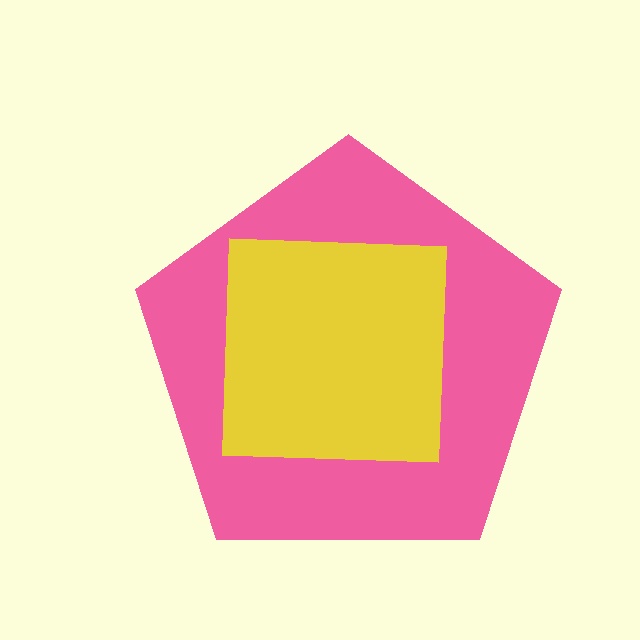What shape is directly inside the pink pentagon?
The yellow square.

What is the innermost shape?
The yellow square.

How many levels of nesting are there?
2.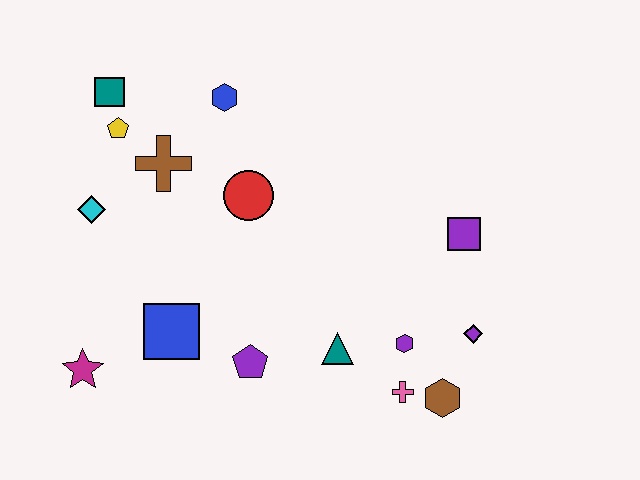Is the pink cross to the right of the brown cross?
Yes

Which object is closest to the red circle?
The brown cross is closest to the red circle.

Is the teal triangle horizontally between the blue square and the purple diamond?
Yes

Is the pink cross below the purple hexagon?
Yes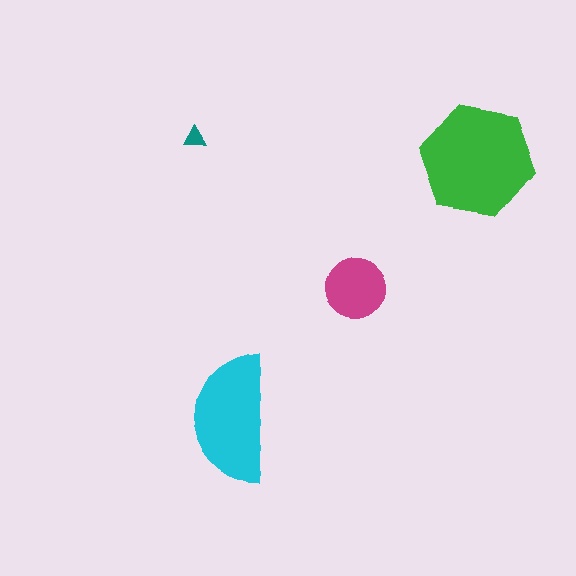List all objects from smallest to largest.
The teal triangle, the magenta circle, the cyan semicircle, the green hexagon.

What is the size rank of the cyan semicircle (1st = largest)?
2nd.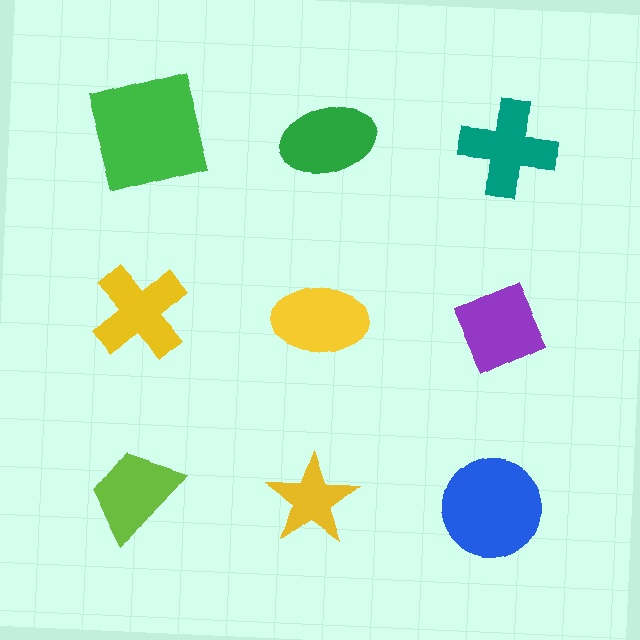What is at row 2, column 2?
A yellow ellipse.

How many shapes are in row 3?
3 shapes.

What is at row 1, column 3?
A teal cross.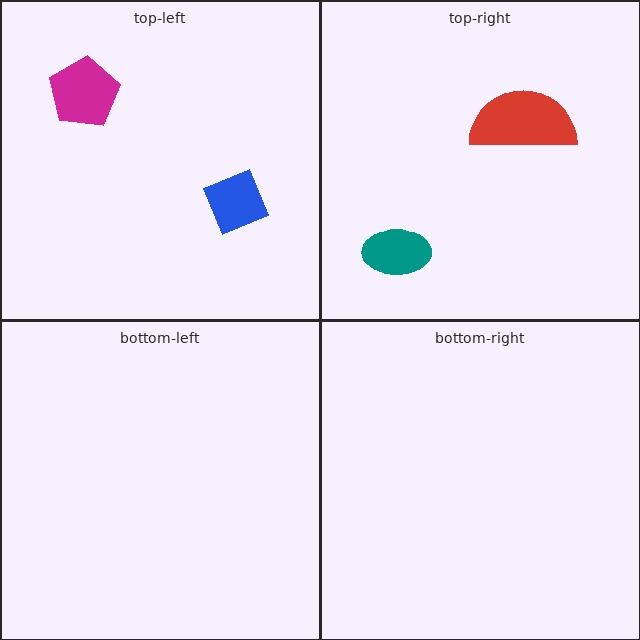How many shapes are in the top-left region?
2.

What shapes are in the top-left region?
The blue diamond, the magenta pentagon.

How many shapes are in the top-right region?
2.